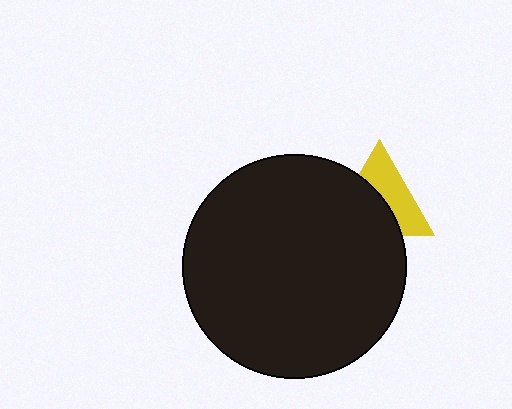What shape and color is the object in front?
The object in front is a black circle.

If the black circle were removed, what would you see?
You would see the complete yellow triangle.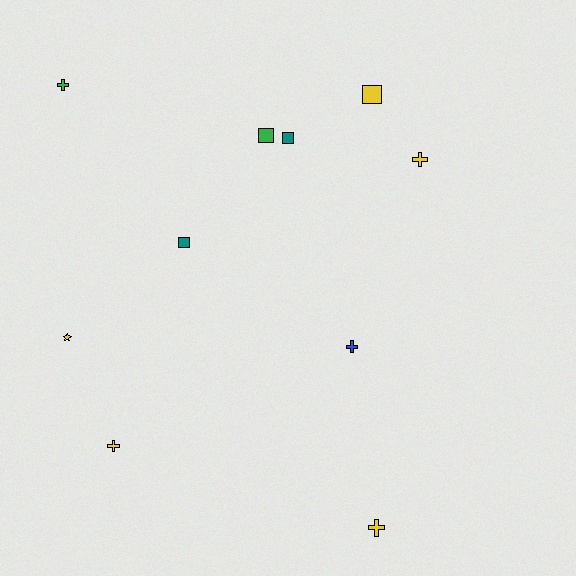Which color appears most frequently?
Yellow, with 5 objects.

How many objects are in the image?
There are 10 objects.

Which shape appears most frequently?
Cross, with 5 objects.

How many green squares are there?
There is 1 green square.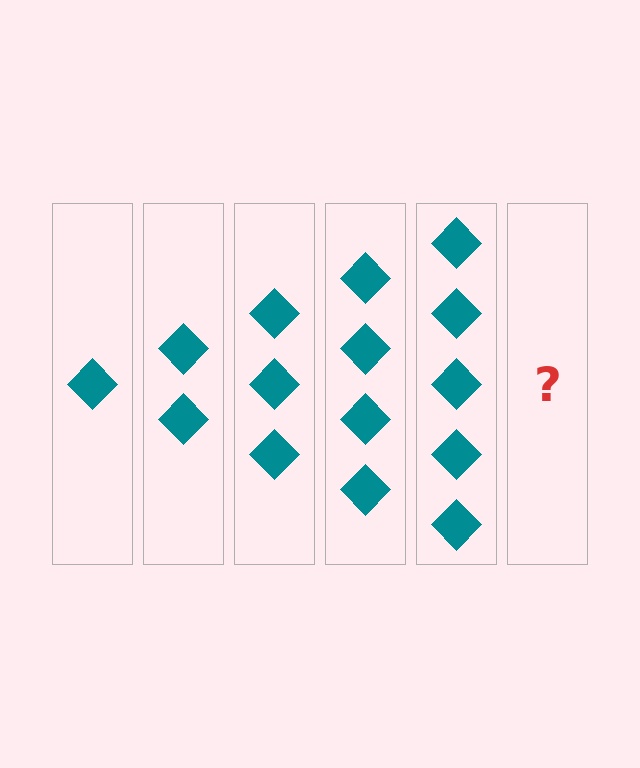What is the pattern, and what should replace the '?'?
The pattern is that each step adds one more diamond. The '?' should be 6 diamonds.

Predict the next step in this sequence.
The next step is 6 diamonds.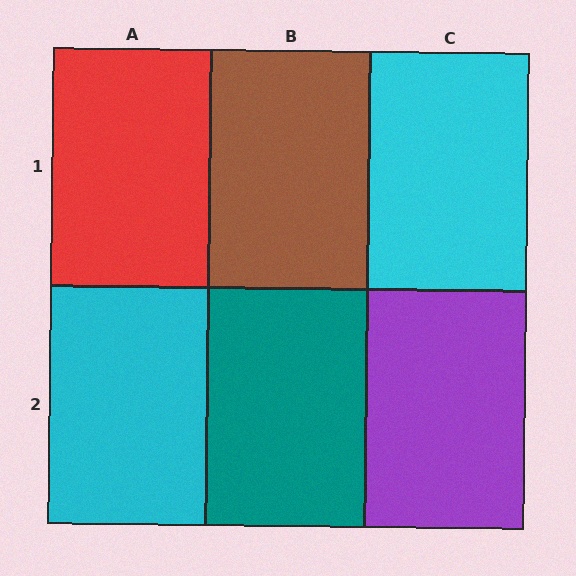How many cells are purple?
1 cell is purple.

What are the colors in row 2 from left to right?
Cyan, teal, purple.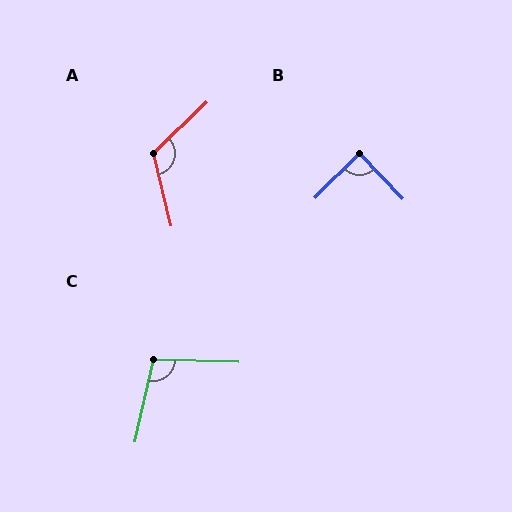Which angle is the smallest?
B, at approximately 88 degrees.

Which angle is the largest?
A, at approximately 120 degrees.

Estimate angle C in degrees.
Approximately 101 degrees.